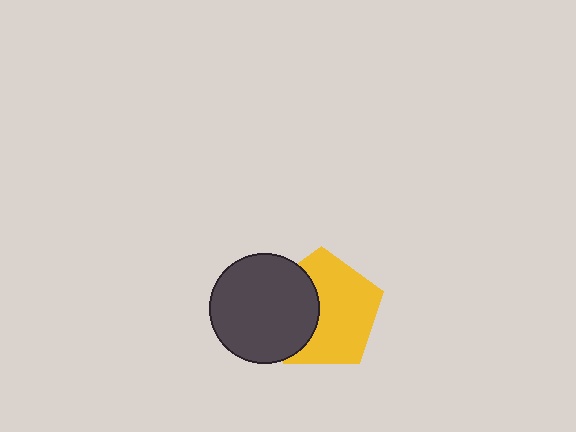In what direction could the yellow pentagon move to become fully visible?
The yellow pentagon could move right. That would shift it out from behind the dark gray circle entirely.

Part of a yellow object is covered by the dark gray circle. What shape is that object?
It is a pentagon.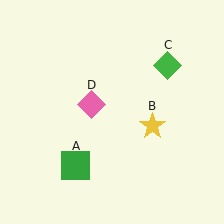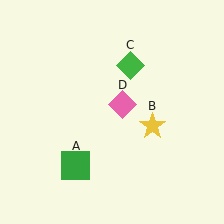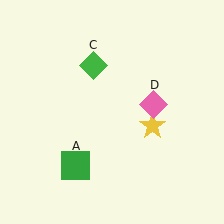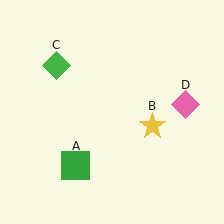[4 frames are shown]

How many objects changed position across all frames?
2 objects changed position: green diamond (object C), pink diamond (object D).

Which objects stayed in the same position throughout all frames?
Green square (object A) and yellow star (object B) remained stationary.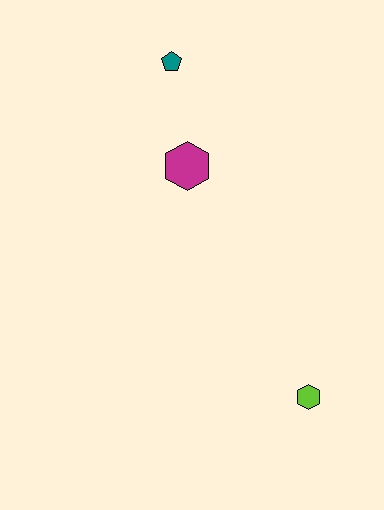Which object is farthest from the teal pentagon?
The lime hexagon is farthest from the teal pentagon.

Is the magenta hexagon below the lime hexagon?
No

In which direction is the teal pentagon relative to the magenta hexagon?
The teal pentagon is above the magenta hexagon.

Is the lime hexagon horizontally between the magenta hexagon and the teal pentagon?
No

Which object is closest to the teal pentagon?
The magenta hexagon is closest to the teal pentagon.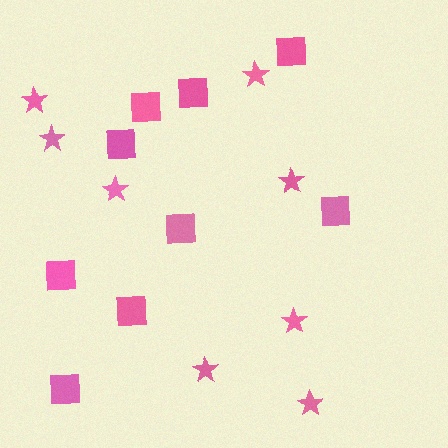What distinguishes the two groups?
There are 2 groups: one group of squares (9) and one group of stars (8).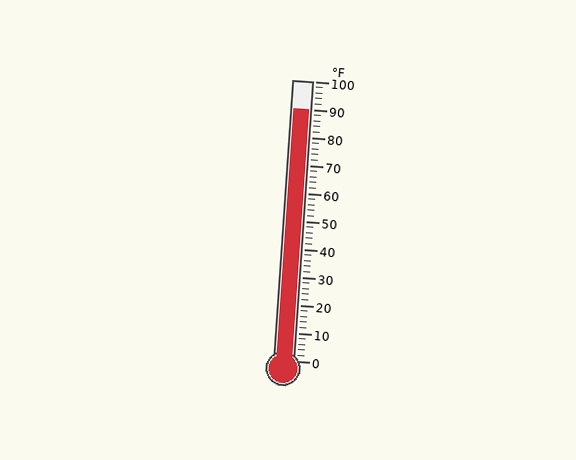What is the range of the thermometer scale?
The thermometer scale ranges from 0°F to 100°F.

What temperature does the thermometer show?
The thermometer shows approximately 90°F.